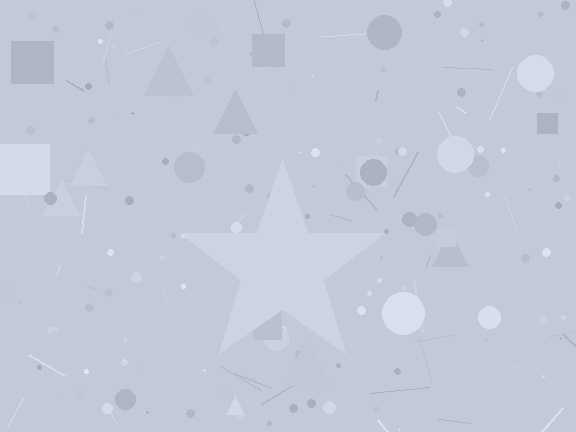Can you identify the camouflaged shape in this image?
The camouflaged shape is a star.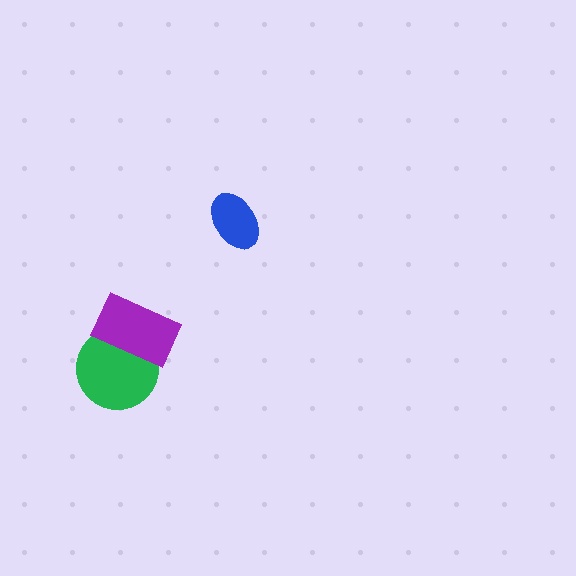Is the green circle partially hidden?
Yes, it is partially covered by another shape.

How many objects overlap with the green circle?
1 object overlaps with the green circle.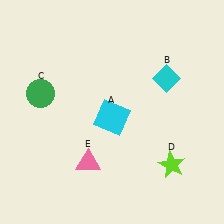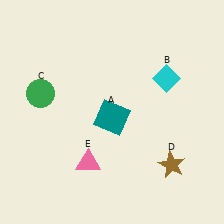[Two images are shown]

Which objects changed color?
A changed from cyan to teal. D changed from lime to brown.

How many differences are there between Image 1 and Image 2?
There are 2 differences between the two images.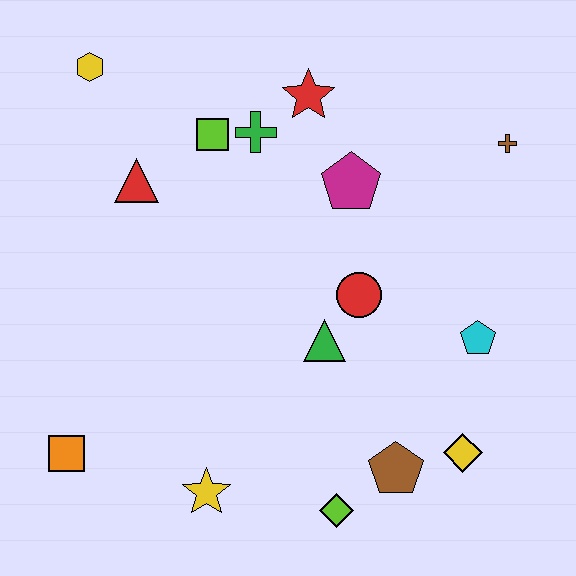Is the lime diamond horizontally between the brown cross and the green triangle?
Yes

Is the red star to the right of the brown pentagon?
No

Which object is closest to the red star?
The green cross is closest to the red star.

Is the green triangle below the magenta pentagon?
Yes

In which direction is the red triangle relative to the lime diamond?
The red triangle is above the lime diamond.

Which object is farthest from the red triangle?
The yellow diamond is farthest from the red triangle.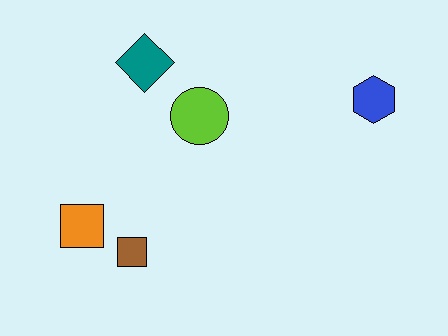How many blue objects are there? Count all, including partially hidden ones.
There is 1 blue object.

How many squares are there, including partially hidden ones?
There are 2 squares.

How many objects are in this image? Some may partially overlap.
There are 5 objects.